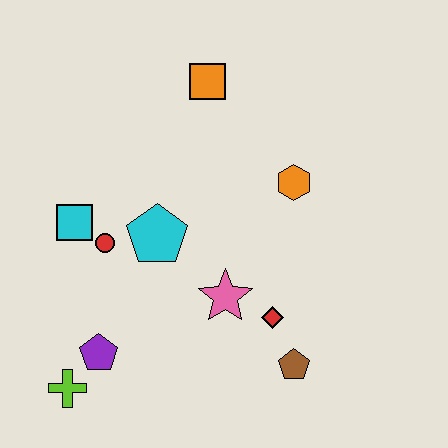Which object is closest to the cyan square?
The red circle is closest to the cyan square.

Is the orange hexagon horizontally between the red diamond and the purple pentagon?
No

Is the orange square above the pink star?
Yes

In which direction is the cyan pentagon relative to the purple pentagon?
The cyan pentagon is above the purple pentagon.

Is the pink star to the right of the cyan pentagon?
Yes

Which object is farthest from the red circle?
The brown pentagon is farthest from the red circle.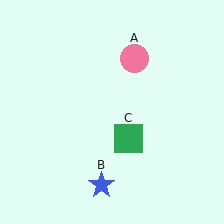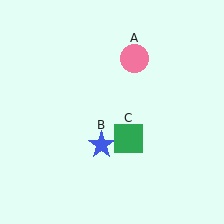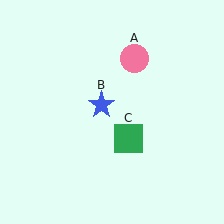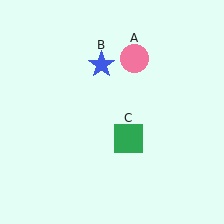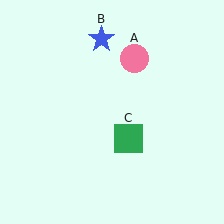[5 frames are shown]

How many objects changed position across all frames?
1 object changed position: blue star (object B).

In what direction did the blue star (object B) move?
The blue star (object B) moved up.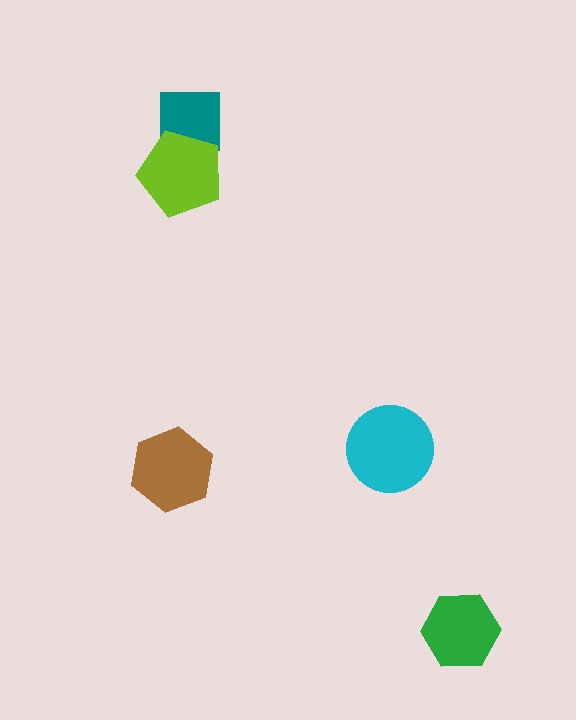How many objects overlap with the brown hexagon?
0 objects overlap with the brown hexagon.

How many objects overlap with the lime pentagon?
1 object overlaps with the lime pentagon.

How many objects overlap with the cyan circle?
0 objects overlap with the cyan circle.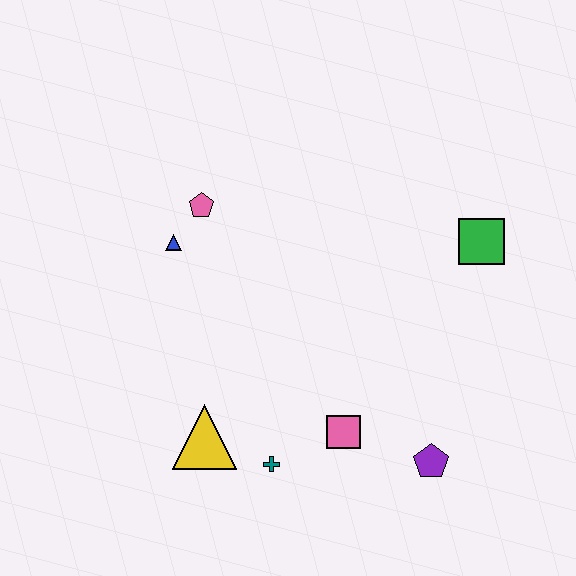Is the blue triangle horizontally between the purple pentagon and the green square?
No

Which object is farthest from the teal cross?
The green square is farthest from the teal cross.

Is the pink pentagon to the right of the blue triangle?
Yes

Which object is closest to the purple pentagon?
The pink square is closest to the purple pentagon.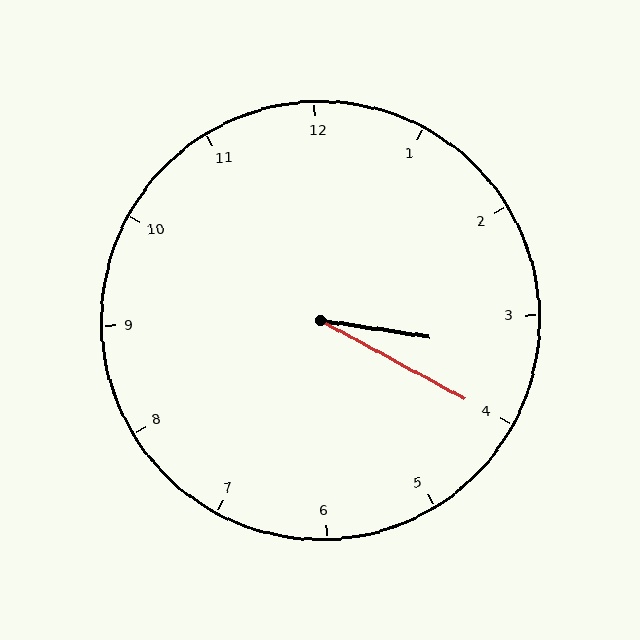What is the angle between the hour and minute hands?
Approximately 20 degrees.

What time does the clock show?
3:20.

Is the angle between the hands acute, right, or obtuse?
It is acute.